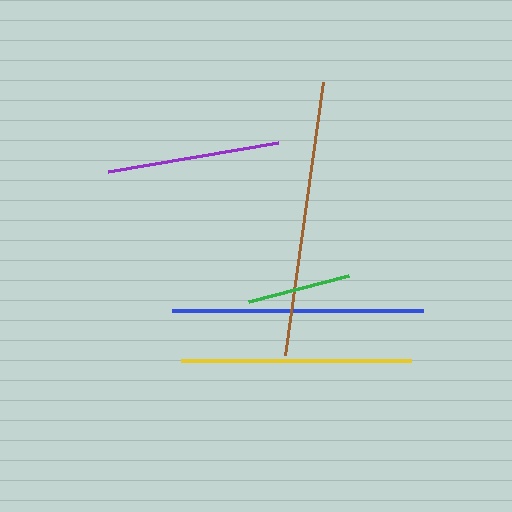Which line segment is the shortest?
The green line is the shortest at approximately 104 pixels.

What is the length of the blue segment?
The blue segment is approximately 250 pixels long.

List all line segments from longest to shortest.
From longest to shortest: brown, blue, yellow, purple, green.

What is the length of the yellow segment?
The yellow segment is approximately 230 pixels long.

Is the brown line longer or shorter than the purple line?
The brown line is longer than the purple line.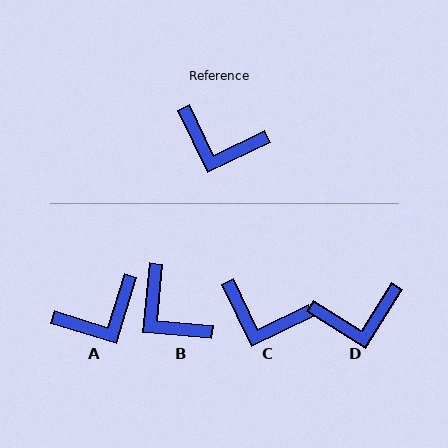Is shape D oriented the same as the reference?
No, it is off by about 32 degrees.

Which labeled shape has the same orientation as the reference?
C.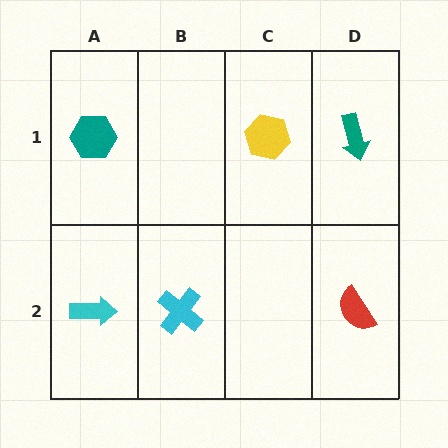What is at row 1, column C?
A yellow hexagon.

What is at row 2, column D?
A red semicircle.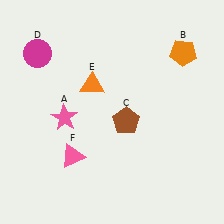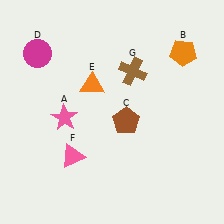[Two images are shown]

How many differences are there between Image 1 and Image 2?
There is 1 difference between the two images.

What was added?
A brown cross (G) was added in Image 2.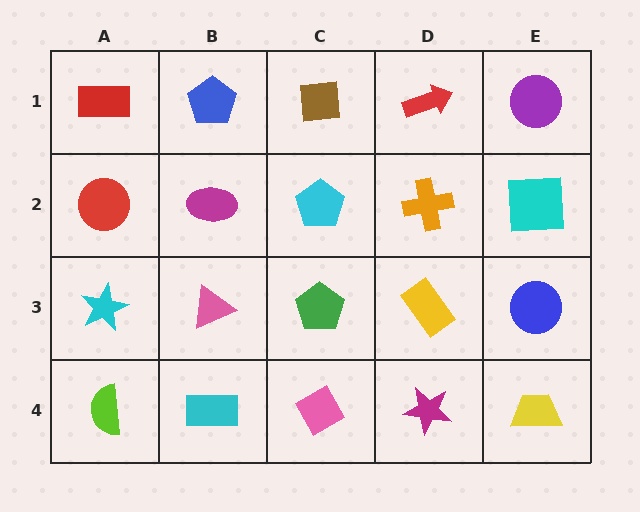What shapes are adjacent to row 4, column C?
A green pentagon (row 3, column C), a cyan rectangle (row 4, column B), a magenta star (row 4, column D).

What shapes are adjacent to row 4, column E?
A blue circle (row 3, column E), a magenta star (row 4, column D).